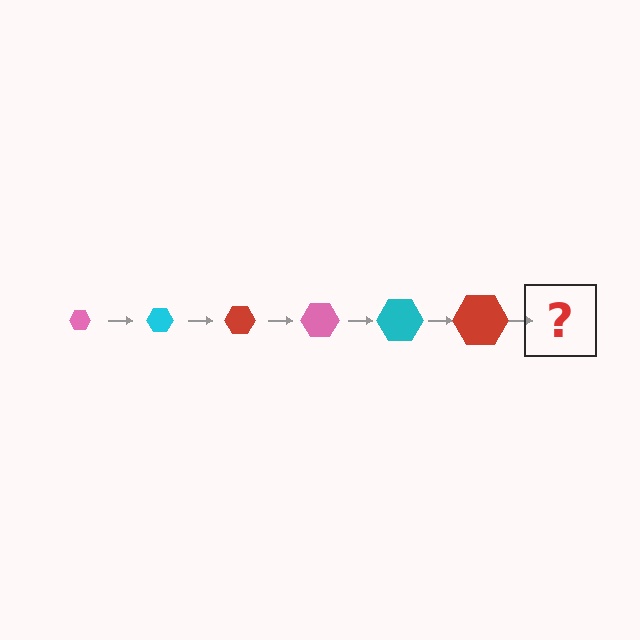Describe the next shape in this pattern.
It should be a pink hexagon, larger than the previous one.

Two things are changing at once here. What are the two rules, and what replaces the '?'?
The two rules are that the hexagon grows larger each step and the color cycles through pink, cyan, and red. The '?' should be a pink hexagon, larger than the previous one.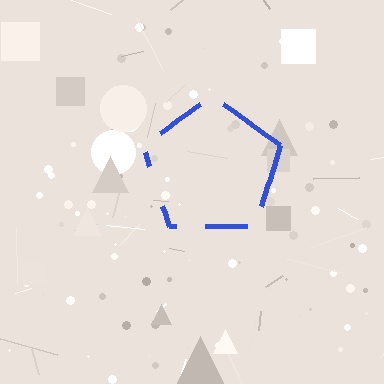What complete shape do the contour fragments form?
The contour fragments form a pentagon.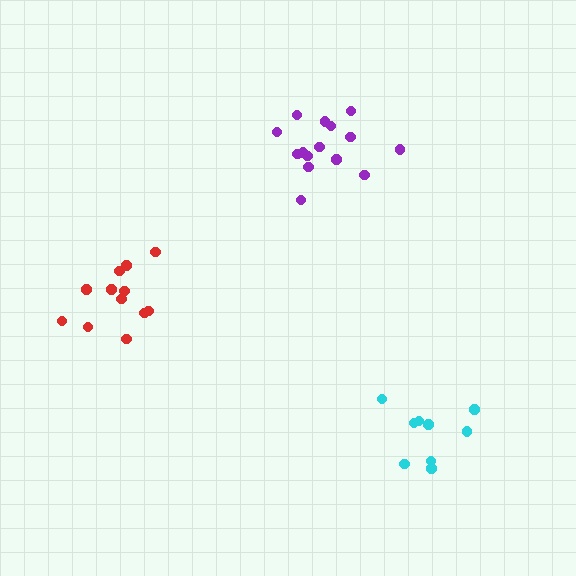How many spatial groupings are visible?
There are 3 spatial groupings.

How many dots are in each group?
Group 1: 15 dots, Group 2: 9 dots, Group 3: 12 dots (36 total).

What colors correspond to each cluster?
The clusters are colored: purple, cyan, red.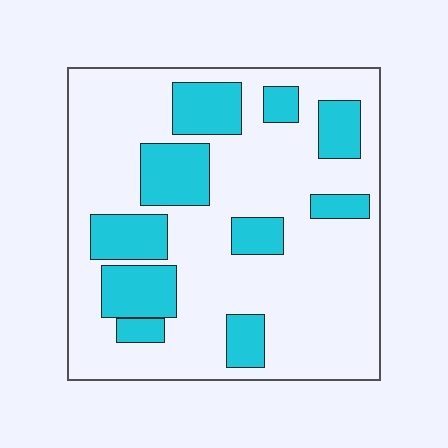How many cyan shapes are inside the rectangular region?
10.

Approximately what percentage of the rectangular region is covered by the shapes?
Approximately 25%.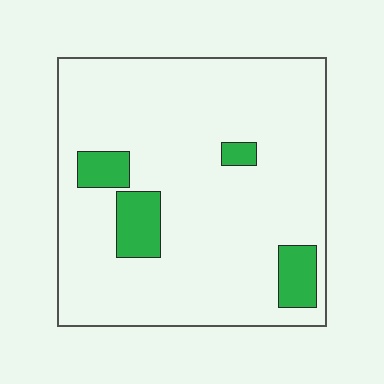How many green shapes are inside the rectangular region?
4.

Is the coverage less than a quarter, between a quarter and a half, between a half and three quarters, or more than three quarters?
Less than a quarter.